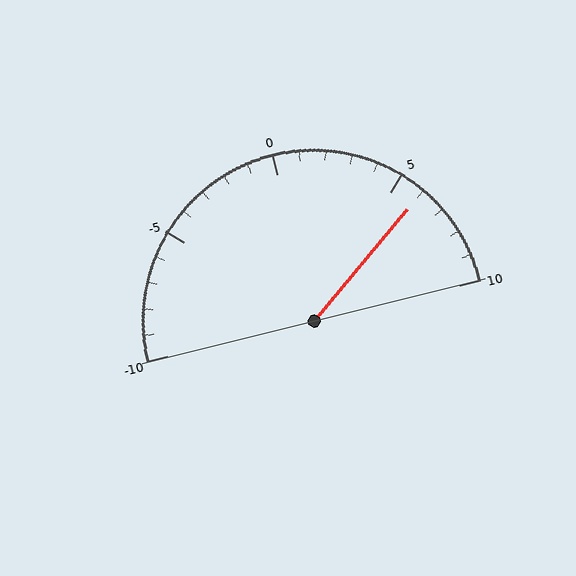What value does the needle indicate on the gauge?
The needle indicates approximately 6.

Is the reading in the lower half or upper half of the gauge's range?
The reading is in the upper half of the range (-10 to 10).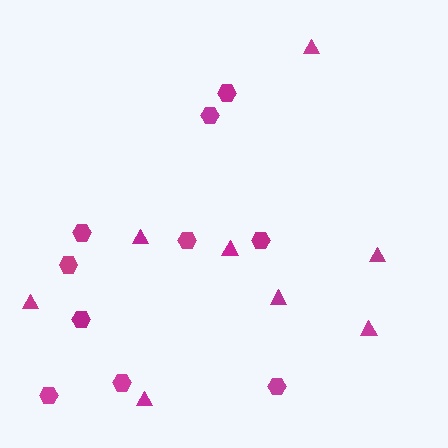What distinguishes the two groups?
There are 2 groups: one group of hexagons (10) and one group of triangles (8).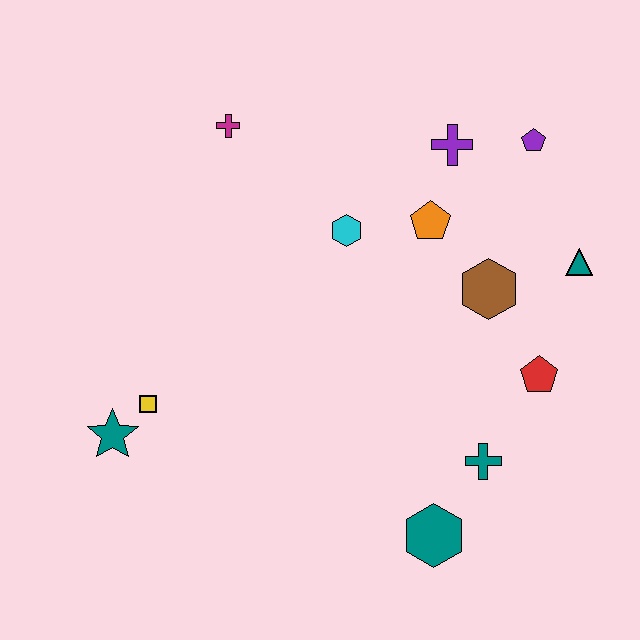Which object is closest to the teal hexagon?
The teal cross is closest to the teal hexagon.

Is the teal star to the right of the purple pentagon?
No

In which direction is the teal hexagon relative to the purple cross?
The teal hexagon is below the purple cross.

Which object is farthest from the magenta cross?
The teal hexagon is farthest from the magenta cross.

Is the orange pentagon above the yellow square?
Yes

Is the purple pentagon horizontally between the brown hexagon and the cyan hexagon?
No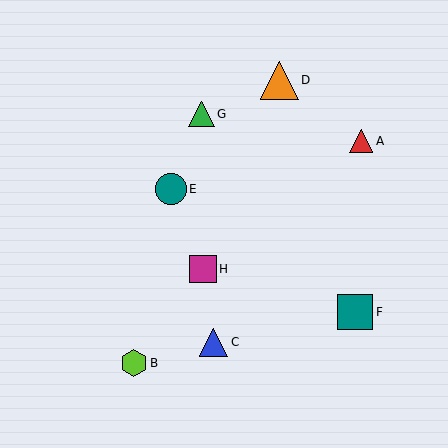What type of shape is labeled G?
Shape G is a green triangle.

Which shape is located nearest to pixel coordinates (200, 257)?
The magenta square (labeled H) at (203, 269) is nearest to that location.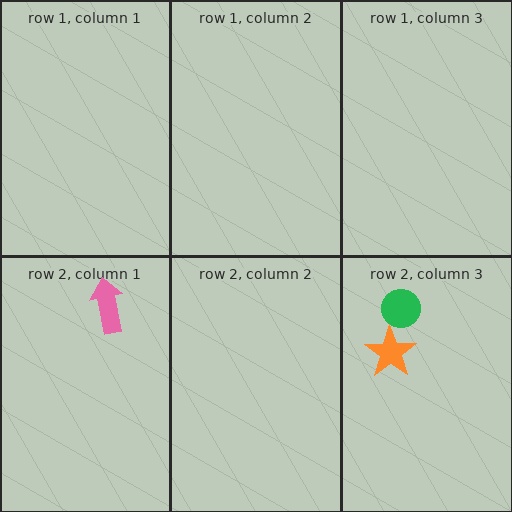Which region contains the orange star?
The row 2, column 3 region.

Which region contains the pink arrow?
The row 2, column 1 region.